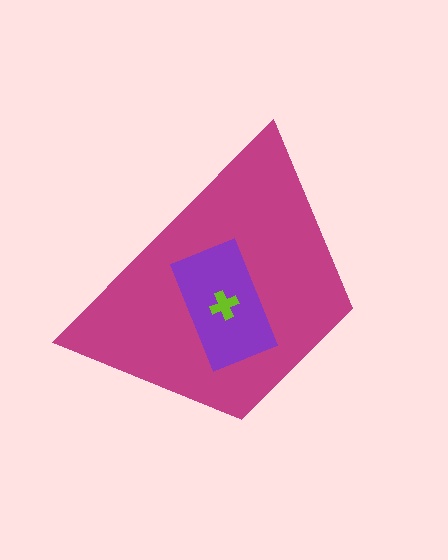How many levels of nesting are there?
3.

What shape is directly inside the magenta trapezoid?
The purple rectangle.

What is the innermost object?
The lime cross.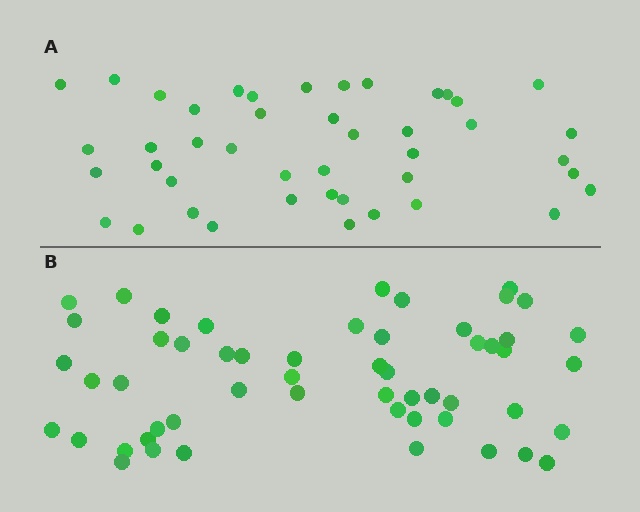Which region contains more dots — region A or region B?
Region B (the bottom region) has more dots.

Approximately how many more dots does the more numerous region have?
Region B has roughly 10 or so more dots than region A.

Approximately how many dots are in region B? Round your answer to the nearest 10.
About 50 dots. (The exact count is 54, which rounds to 50.)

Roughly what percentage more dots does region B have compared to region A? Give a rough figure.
About 25% more.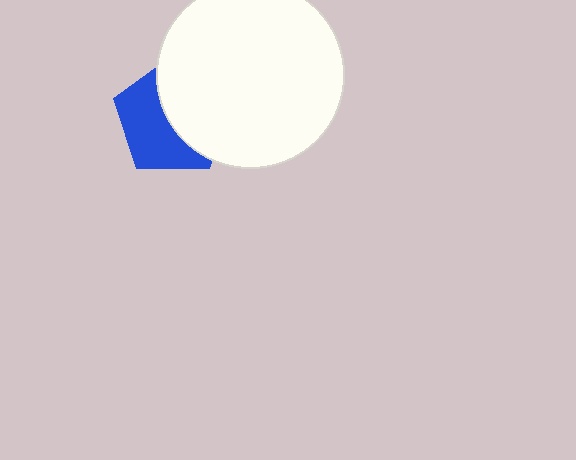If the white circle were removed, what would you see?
You would see the complete blue pentagon.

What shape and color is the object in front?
The object in front is a white circle.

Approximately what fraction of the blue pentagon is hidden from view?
Roughly 50% of the blue pentagon is hidden behind the white circle.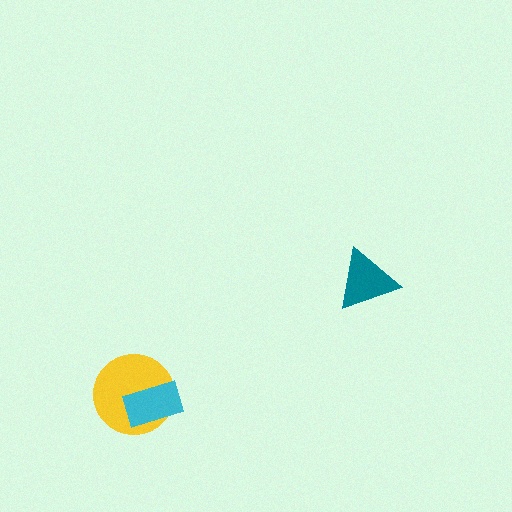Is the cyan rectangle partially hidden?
No, no other shape covers it.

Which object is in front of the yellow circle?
The cyan rectangle is in front of the yellow circle.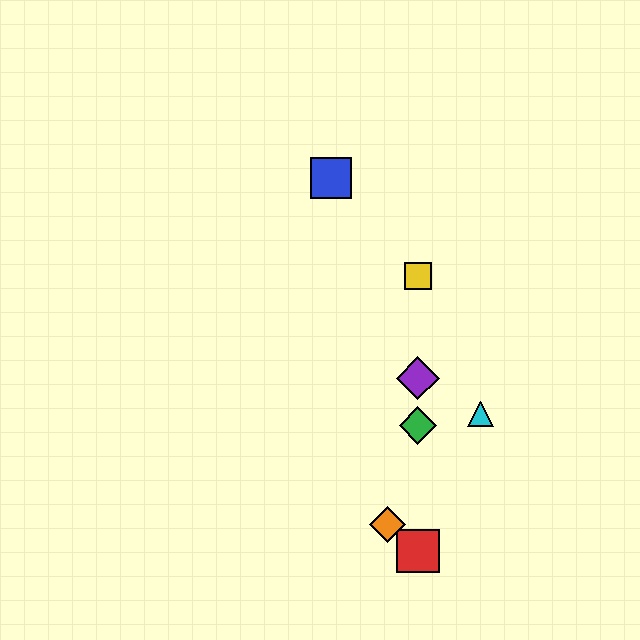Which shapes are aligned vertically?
The red square, the green diamond, the yellow square, the purple diamond are aligned vertically.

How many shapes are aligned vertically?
4 shapes (the red square, the green diamond, the yellow square, the purple diamond) are aligned vertically.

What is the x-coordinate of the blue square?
The blue square is at x≈331.